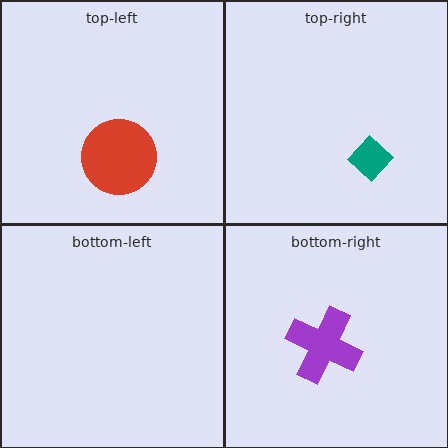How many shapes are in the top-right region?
1.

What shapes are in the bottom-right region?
The purple cross.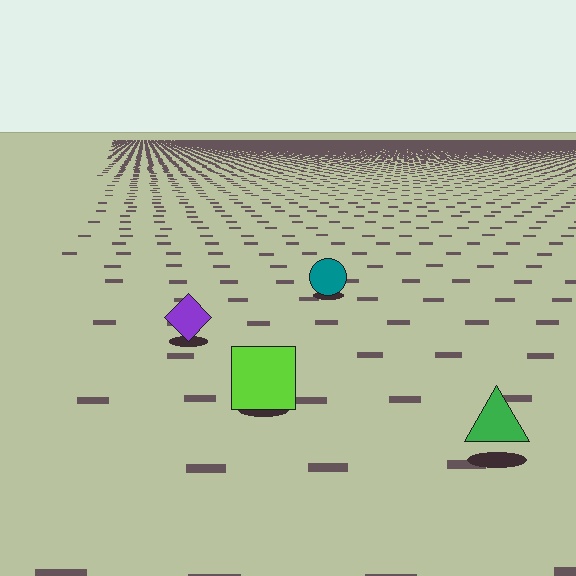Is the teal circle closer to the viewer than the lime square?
No. The lime square is closer — you can tell from the texture gradient: the ground texture is coarser near it.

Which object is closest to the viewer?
The green triangle is closest. The texture marks near it are larger and more spread out.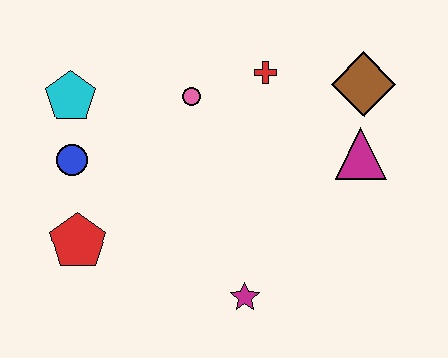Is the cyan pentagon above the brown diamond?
No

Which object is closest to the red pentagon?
The blue circle is closest to the red pentagon.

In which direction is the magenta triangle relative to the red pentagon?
The magenta triangle is to the right of the red pentagon.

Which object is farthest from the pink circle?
The magenta star is farthest from the pink circle.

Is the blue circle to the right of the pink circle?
No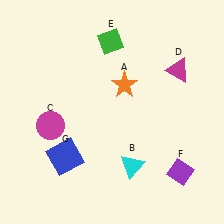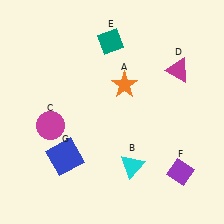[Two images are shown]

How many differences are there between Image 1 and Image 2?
There is 1 difference between the two images.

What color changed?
The diamond (E) changed from green in Image 1 to teal in Image 2.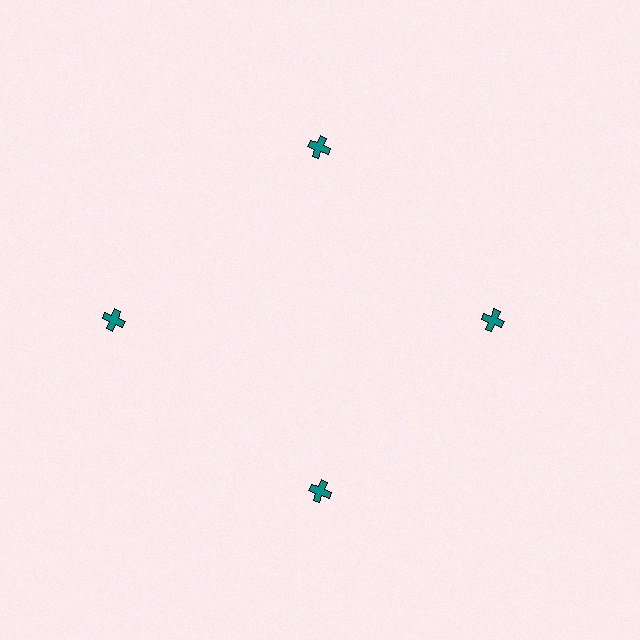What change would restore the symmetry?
The symmetry would be restored by moving it inward, back onto the ring so that all 4 crosses sit at equal angles and equal distance from the center.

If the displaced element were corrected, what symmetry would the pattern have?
It would have 4-fold rotational symmetry — the pattern would map onto itself every 90 degrees.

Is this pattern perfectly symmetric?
No. The 4 teal crosses are arranged in a ring, but one element near the 9 o'clock position is pushed outward from the center, breaking the 4-fold rotational symmetry.